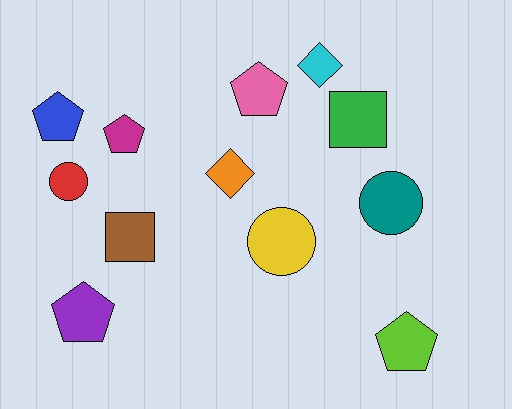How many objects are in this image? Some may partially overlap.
There are 12 objects.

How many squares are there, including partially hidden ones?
There are 2 squares.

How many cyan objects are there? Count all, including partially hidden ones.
There is 1 cyan object.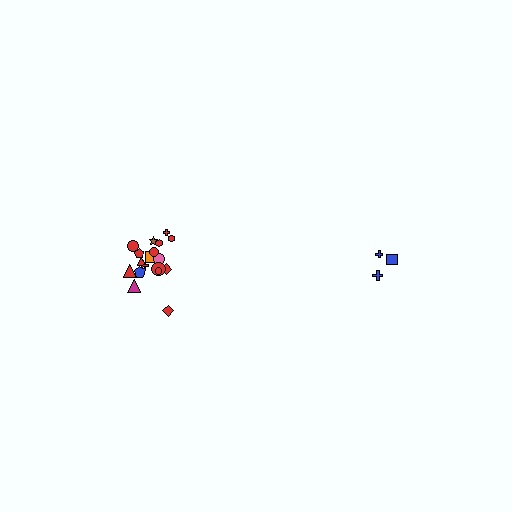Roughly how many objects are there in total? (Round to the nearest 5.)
Roughly 20 objects in total.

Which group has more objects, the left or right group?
The left group.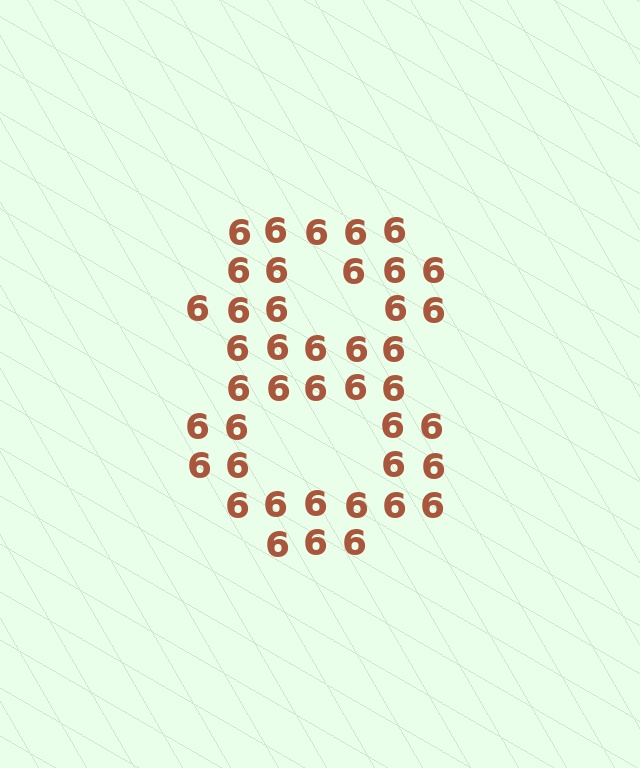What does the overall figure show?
The overall figure shows the digit 8.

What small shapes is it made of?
It is made of small digit 6's.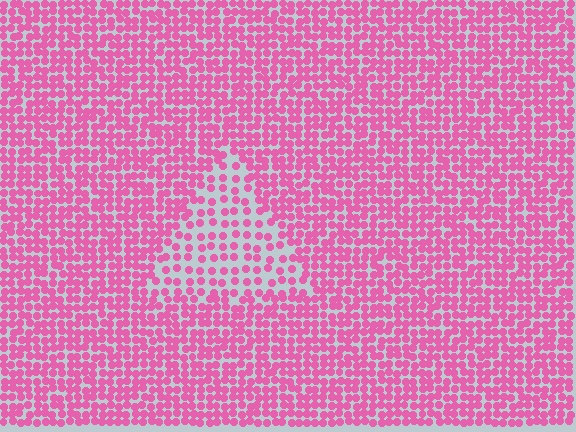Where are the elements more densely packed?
The elements are more densely packed outside the triangle boundary.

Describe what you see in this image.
The image contains small pink elements arranged at two different densities. A triangle-shaped region is visible where the elements are less densely packed than the surrounding area.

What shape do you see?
I see a triangle.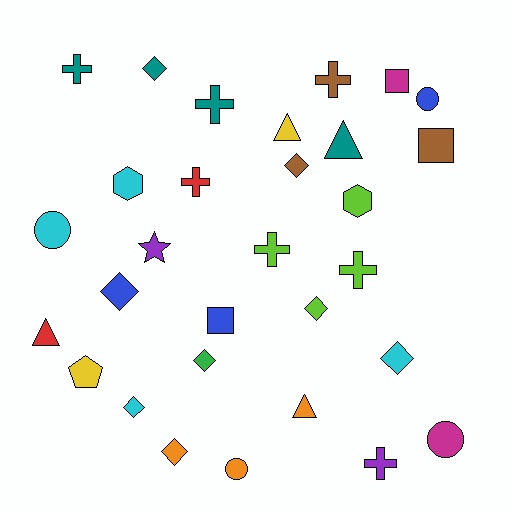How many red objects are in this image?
There are 2 red objects.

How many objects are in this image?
There are 30 objects.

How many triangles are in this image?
There are 4 triangles.